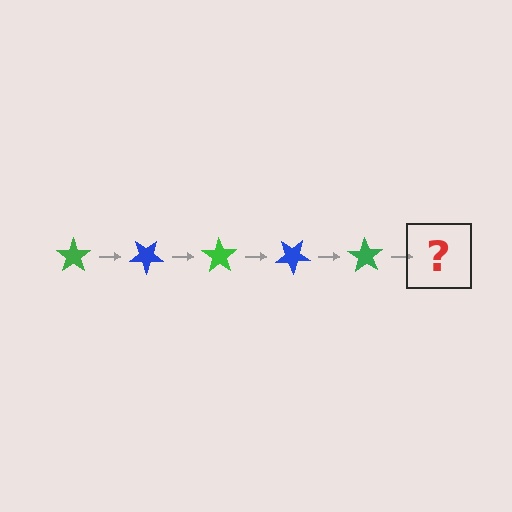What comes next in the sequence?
The next element should be a blue star, rotated 175 degrees from the start.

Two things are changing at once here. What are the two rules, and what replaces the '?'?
The two rules are that it rotates 35 degrees each step and the color cycles through green and blue. The '?' should be a blue star, rotated 175 degrees from the start.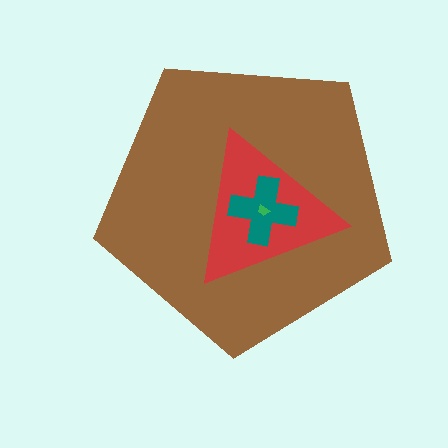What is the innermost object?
The green trapezoid.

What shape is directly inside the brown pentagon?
The red triangle.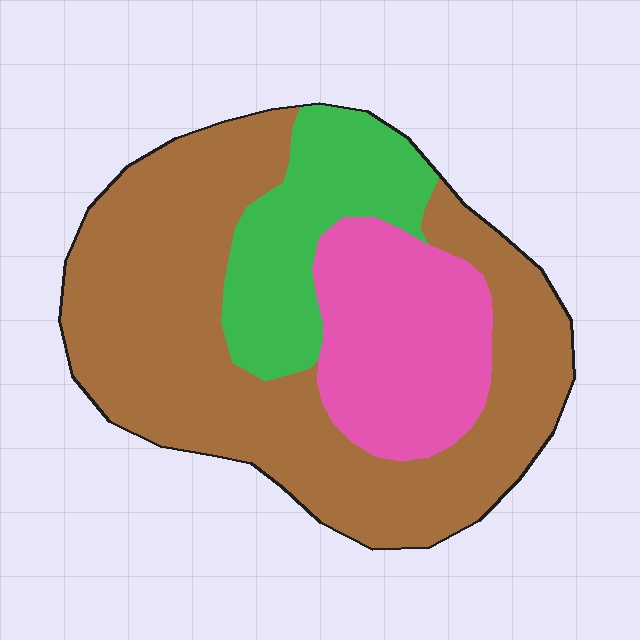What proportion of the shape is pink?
Pink covers roughly 20% of the shape.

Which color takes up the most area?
Brown, at roughly 60%.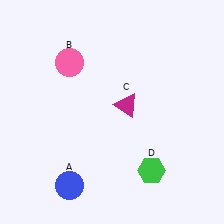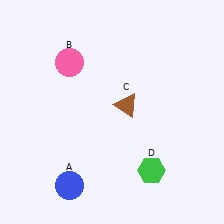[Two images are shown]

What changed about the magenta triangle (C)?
In Image 1, C is magenta. In Image 2, it changed to brown.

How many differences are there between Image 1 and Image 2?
There is 1 difference between the two images.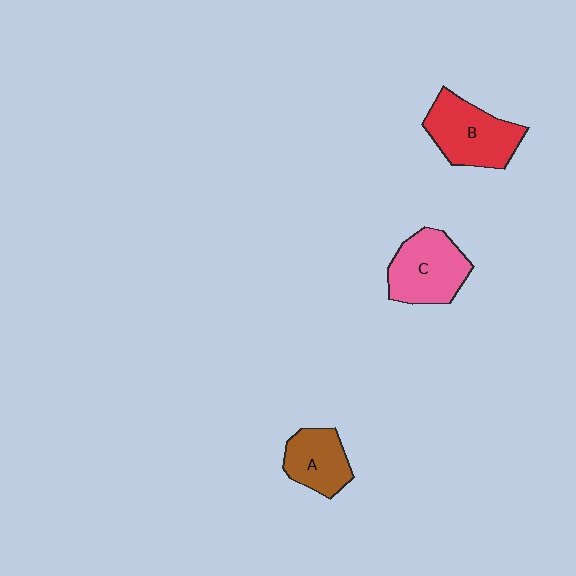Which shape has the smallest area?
Shape A (brown).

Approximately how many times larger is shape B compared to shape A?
Approximately 1.4 times.